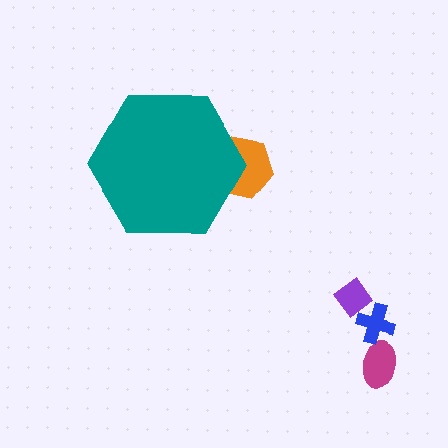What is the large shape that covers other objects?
A teal hexagon.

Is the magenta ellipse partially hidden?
No, the magenta ellipse is fully visible.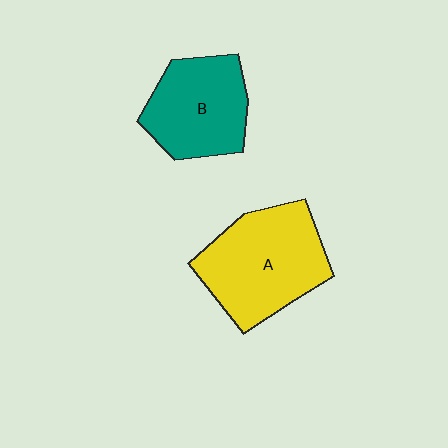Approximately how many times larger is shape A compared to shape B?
Approximately 1.3 times.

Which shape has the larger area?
Shape A (yellow).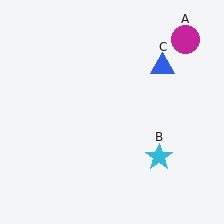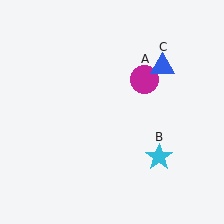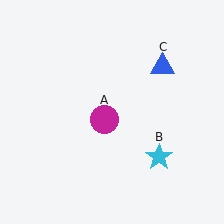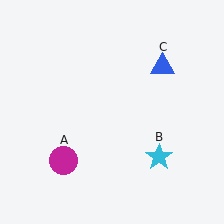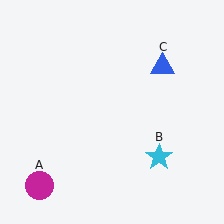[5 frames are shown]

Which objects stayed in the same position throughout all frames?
Cyan star (object B) and blue triangle (object C) remained stationary.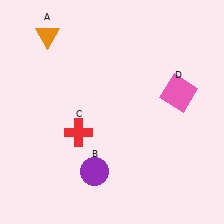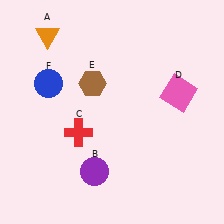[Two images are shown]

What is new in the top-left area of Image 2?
A blue circle (F) was added in the top-left area of Image 2.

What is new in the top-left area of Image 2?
A brown hexagon (E) was added in the top-left area of Image 2.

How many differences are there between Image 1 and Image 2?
There are 2 differences between the two images.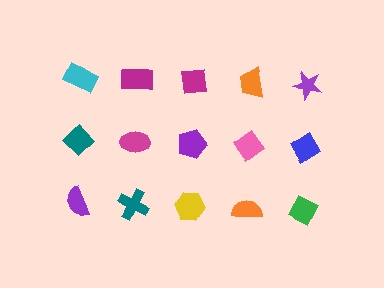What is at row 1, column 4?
An orange trapezoid.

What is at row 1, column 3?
A magenta square.